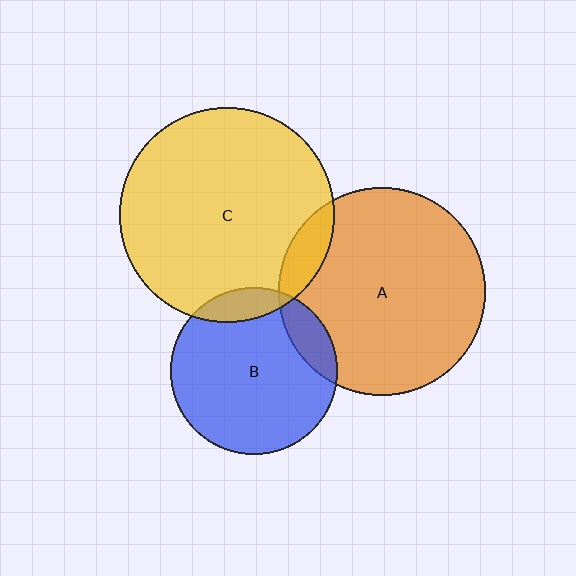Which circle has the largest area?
Circle C (yellow).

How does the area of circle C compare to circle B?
Approximately 1.7 times.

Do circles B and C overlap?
Yes.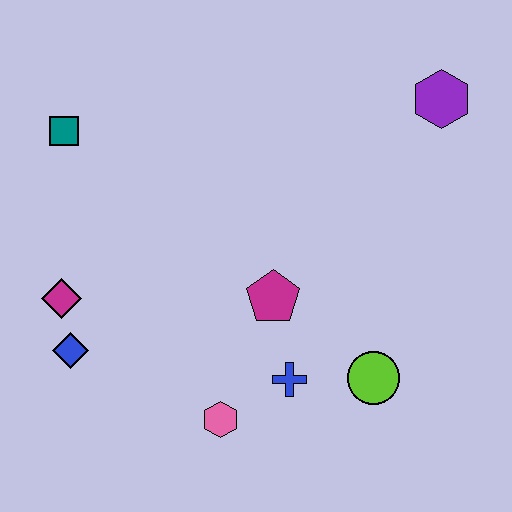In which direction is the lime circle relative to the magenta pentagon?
The lime circle is to the right of the magenta pentagon.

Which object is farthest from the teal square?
The lime circle is farthest from the teal square.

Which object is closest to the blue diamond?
The magenta diamond is closest to the blue diamond.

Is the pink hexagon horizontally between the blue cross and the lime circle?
No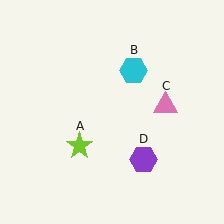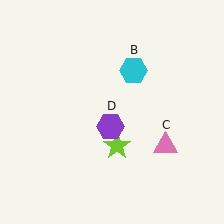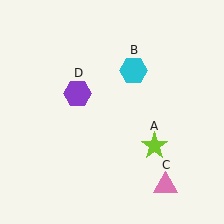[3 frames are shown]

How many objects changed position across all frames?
3 objects changed position: lime star (object A), pink triangle (object C), purple hexagon (object D).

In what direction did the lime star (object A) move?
The lime star (object A) moved right.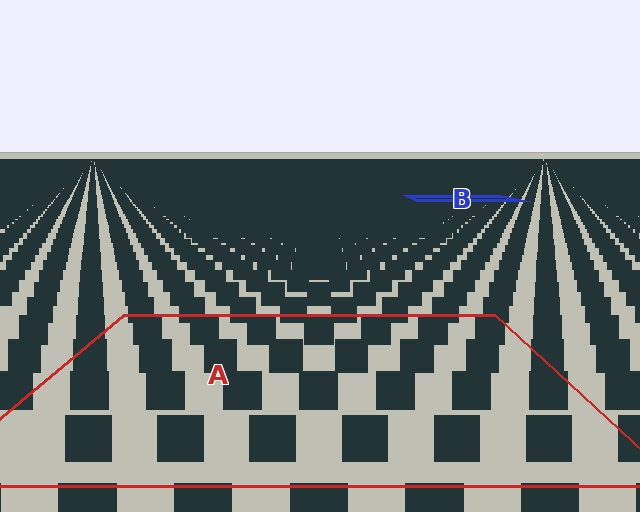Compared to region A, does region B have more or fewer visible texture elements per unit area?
Region B has more texture elements per unit area — they are packed more densely because it is farther away.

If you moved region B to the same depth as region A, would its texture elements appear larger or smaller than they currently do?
They would appear larger. At a closer depth, the same texture elements are projected at a bigger on-screen size.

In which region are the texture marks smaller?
The texture marks are smaller in region B, because it is farther away.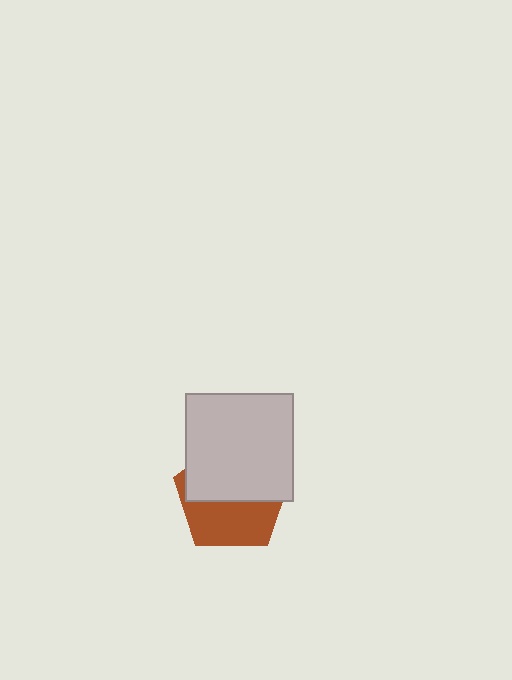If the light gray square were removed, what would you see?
You would see the complete brown pentagon.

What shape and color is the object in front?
The object in front is a light gray square.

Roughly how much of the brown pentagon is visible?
About half of it is visible (roughly 45%).